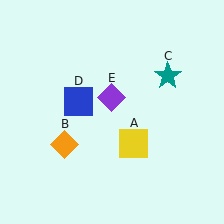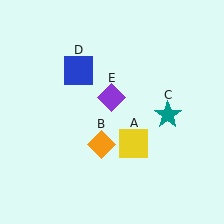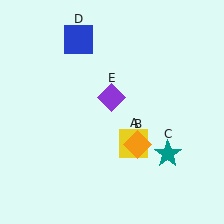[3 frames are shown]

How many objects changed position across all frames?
3 objects changed position: orange diamond (object B), teal star (object C), blue square (object D).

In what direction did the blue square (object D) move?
The blue square (object D) moved up.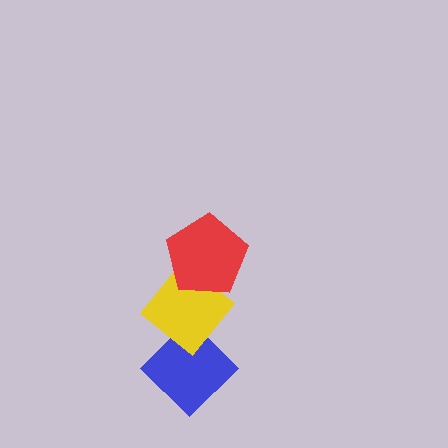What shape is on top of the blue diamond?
The yellow diamond is on top of the blue diamond.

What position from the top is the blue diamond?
The blue diamond is 3rd from the top.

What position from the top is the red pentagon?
The red pentagon is 1st from the top.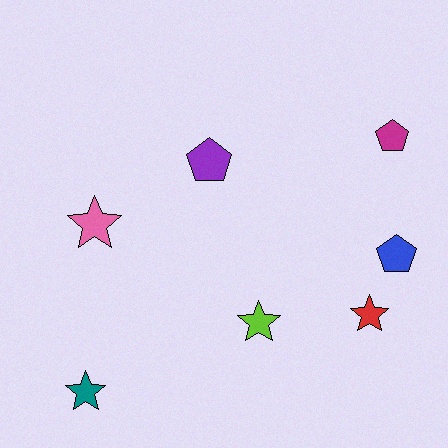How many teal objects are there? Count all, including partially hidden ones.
There is 1 teal object.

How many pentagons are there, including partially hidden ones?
There are 3 pentagons.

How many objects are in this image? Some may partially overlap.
There are 7 objects.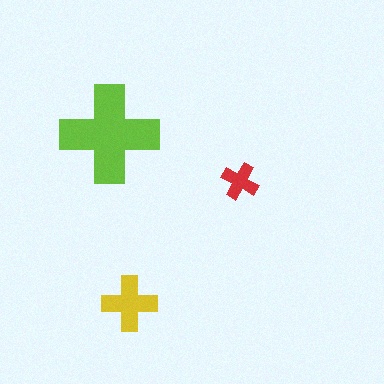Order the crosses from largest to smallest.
the lime one, the yellow one, the red one.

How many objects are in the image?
There are 3 objects in the image.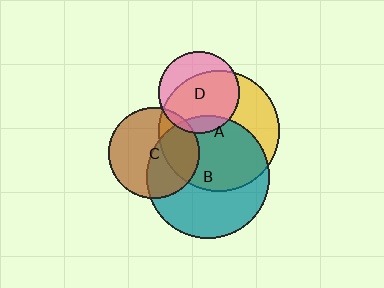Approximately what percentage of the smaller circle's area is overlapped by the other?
Approximately 5%.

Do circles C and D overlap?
Yes.